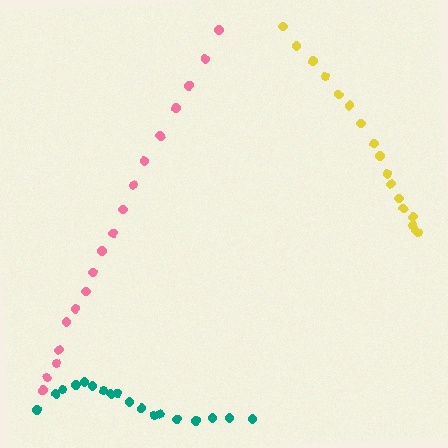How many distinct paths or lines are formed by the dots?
There are 3 distinct paths.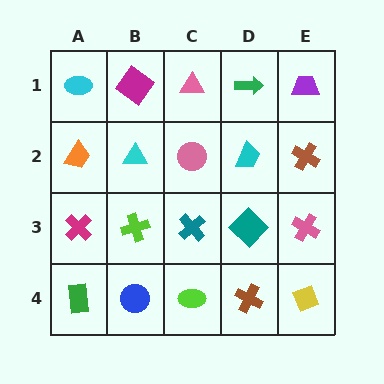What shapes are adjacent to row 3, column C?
A pink circle (row 2, column C), a lime ellipse (row 4, column C), a lime cross (row 3, column B), a teal diamond (row 3, column D).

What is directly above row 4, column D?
A teal diamond.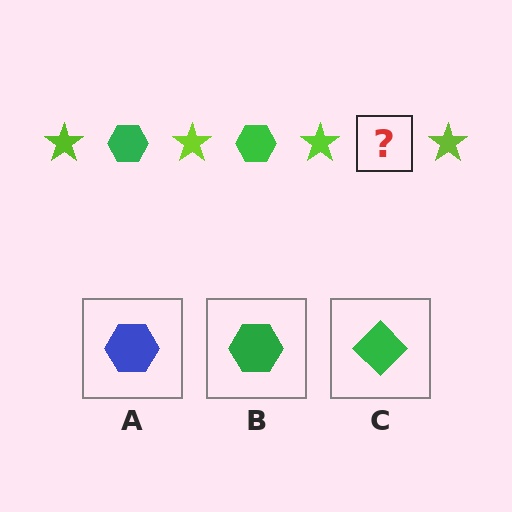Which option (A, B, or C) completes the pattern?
B.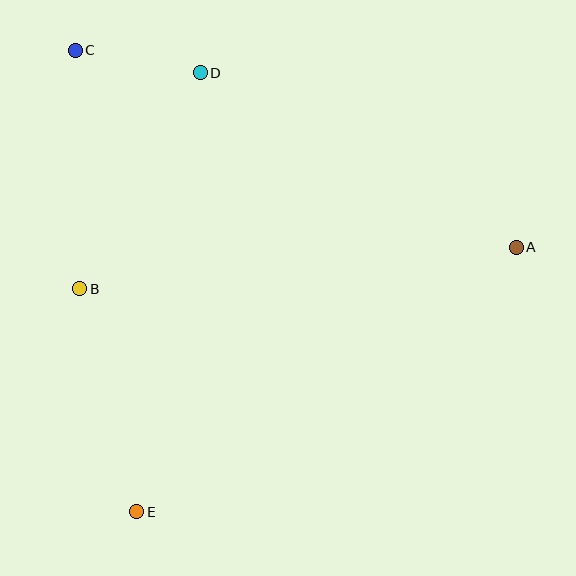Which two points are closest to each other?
Points C and D are closest to each other.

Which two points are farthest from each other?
Points A and C are farthest from each other.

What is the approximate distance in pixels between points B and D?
The distance between B and D is approximately 247 pixels.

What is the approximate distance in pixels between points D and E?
The distance between D and E is approximately 444 pixels.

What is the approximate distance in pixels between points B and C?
The distance between B and C is approximately 238 pixels.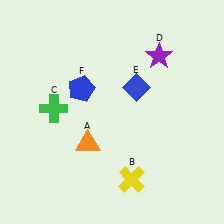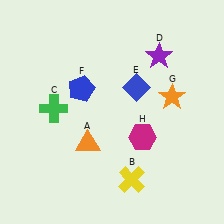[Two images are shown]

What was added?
An orange star (G), a magenta hexagon (H) were added in Image 2.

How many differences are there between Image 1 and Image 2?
There are 2 differences between the two images.